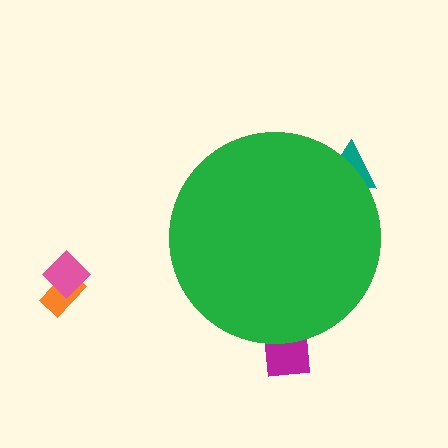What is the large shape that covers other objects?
A green circle.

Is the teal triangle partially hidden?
Yes, the teal triangle is partially hidden behind the green circle.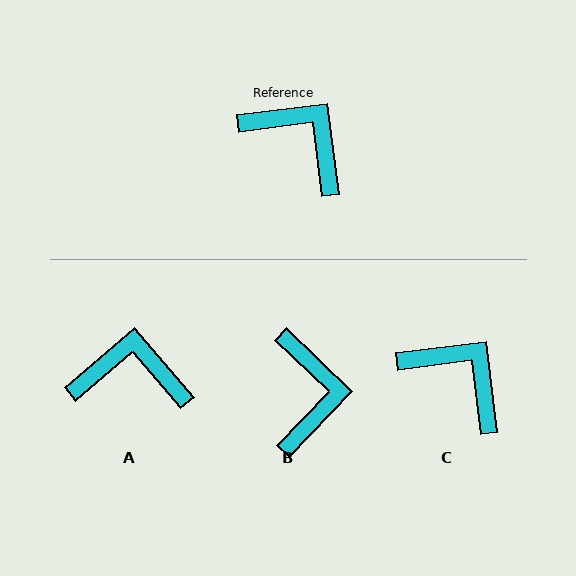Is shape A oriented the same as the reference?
No, it is off by about 34 degrees.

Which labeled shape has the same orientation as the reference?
C.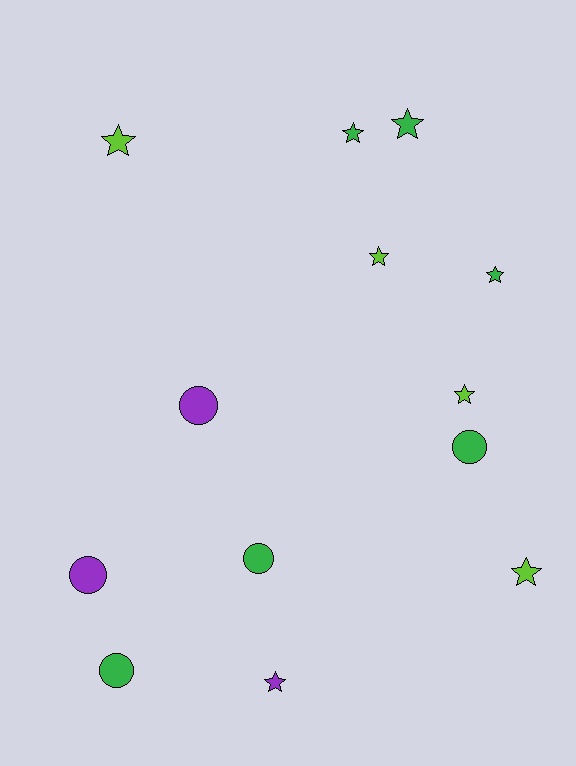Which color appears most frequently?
Green, with 6 objects.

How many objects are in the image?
There are 13 objects.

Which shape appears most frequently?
Star, with 8 objects.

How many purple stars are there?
There is 1 purple star.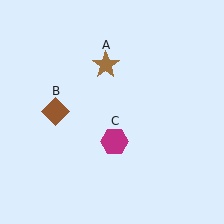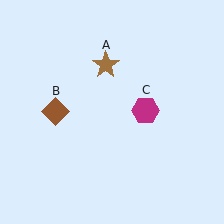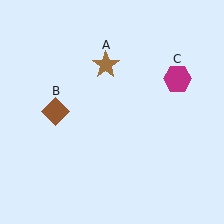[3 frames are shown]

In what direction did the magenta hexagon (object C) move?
The magenta hexagon (object C) moved up and to the right.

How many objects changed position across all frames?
1 object changed position: magenta hexagon (object C).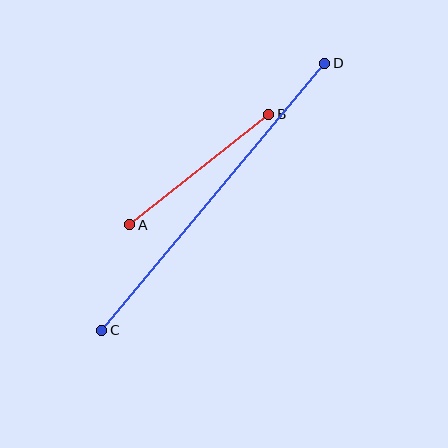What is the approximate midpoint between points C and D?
The midpoint is at approximately (213, 197) pixels.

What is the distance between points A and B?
The distance is approximately 178 pixels.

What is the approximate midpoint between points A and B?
The midpoint is at approximately (199, 170) pixels.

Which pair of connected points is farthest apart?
Points C and D are farthest apart.